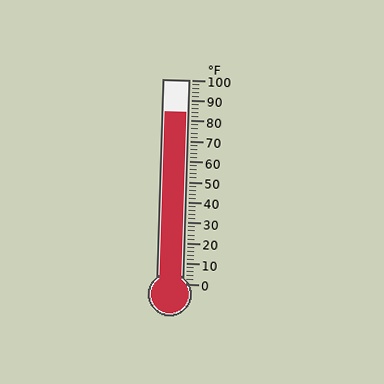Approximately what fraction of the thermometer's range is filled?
The thermometer is filled to approximately 85% of its range.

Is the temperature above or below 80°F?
The temperature is above 80°F.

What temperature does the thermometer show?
The thermometer shows approximately 84°F.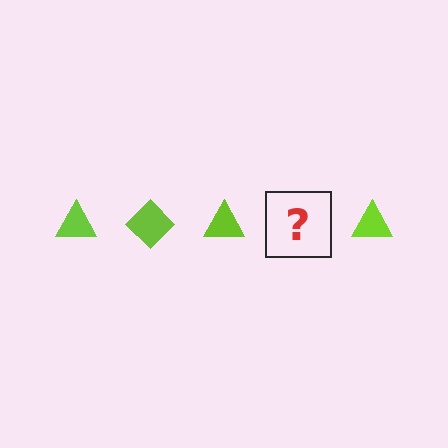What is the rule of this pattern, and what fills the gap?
The rule is that the pattern cycles through triangle, diamond shapes in lime. The gap should be filled with a lime diamond.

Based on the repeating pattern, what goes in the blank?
The blank should be a lime diamond.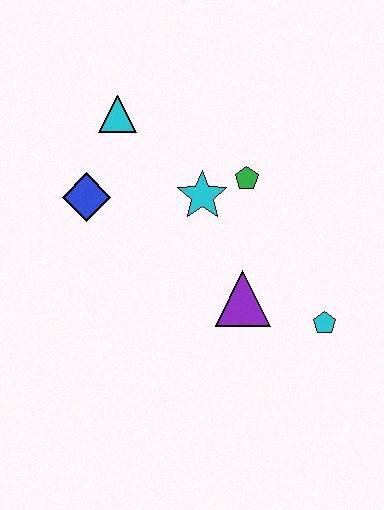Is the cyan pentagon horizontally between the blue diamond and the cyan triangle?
No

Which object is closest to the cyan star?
The green pentagon is closest to the cyan star.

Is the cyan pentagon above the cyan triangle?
No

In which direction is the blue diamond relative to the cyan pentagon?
The blue diamond is to the left of the cyan pentagon.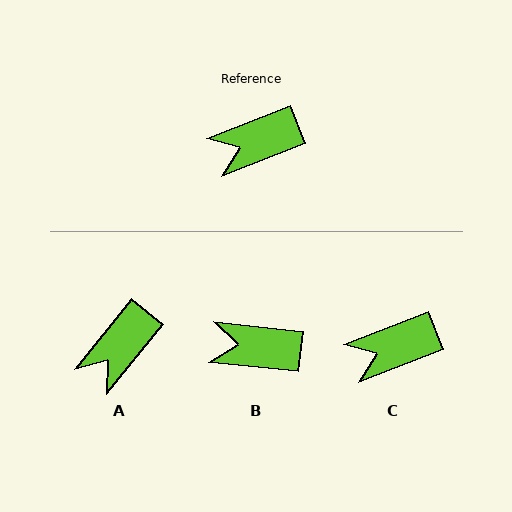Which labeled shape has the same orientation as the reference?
C.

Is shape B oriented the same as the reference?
No, it is off by about 27 degrees.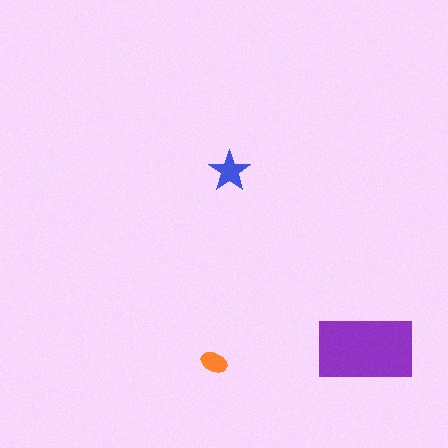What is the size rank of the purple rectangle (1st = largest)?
1st.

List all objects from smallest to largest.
The orange ellipse, the blue star, the purple rectangle.